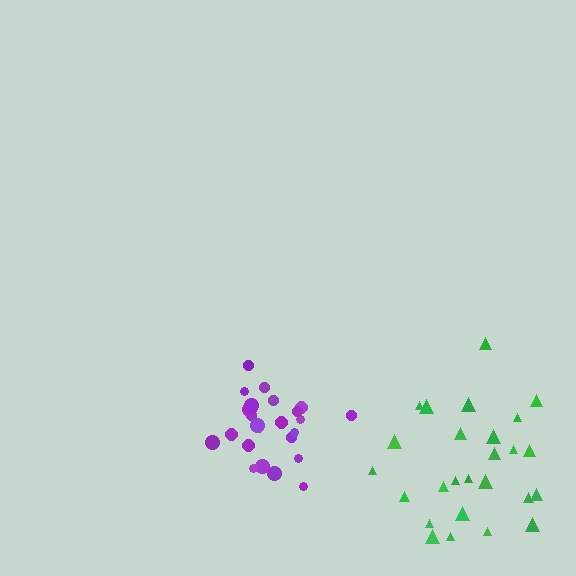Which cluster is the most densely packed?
Purple.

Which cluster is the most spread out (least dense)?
Green.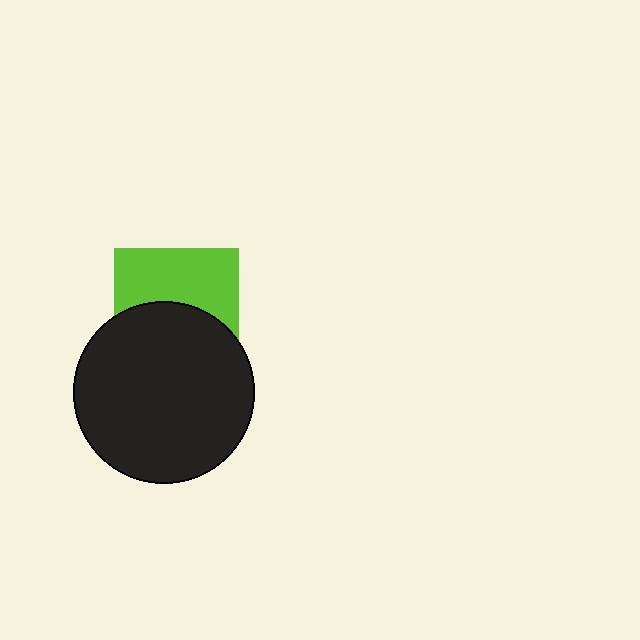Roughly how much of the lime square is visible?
About half of it is visible (roughly 50%).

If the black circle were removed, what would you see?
You would see the complete lime square.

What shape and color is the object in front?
The object in front is a black circle.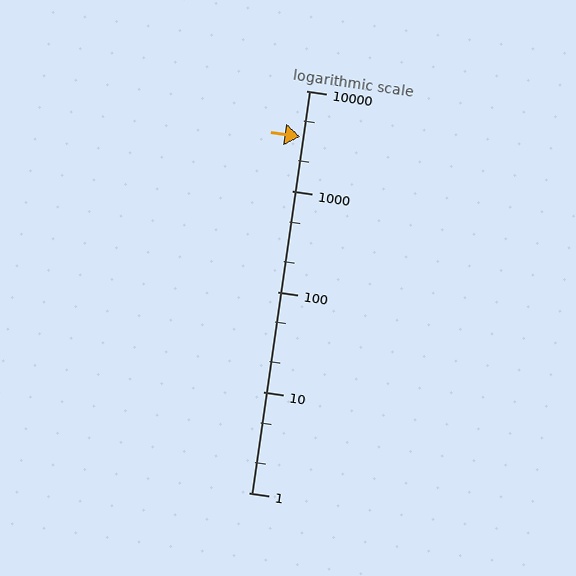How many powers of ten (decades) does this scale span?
The scale spans 4 decades, from 1 to 10000.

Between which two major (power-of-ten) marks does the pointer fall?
The pointer is between 1000 and 10000.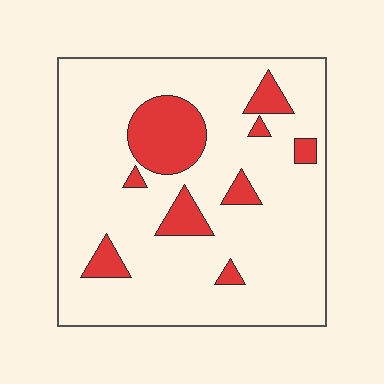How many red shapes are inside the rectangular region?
9.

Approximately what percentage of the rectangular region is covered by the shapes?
Approximately 15%.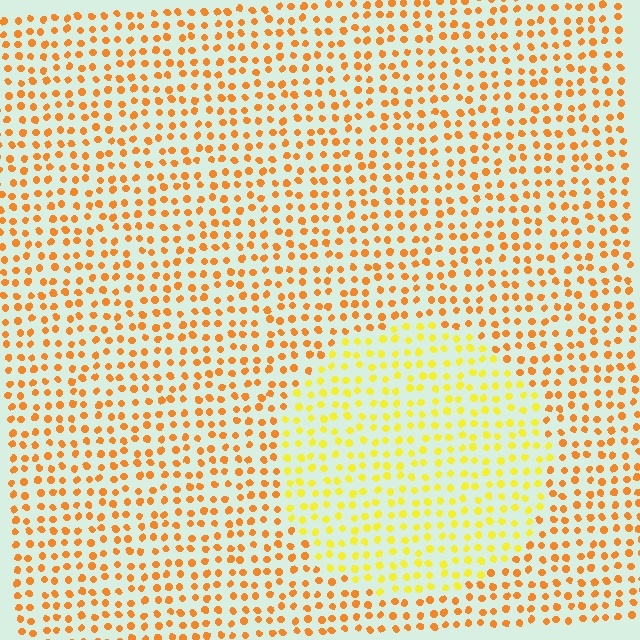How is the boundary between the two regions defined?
The boundary is defined purely by a slight shift in hue (about 31 degrees). Spacing, size, and orientation are identical on both sides.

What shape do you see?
I see a circle.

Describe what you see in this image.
The image is filled with small orange elements in a uniform arrangement. A circle-shaped region is visible where the elements are tinted to a slightly different hue, forming a subtle color boundary.